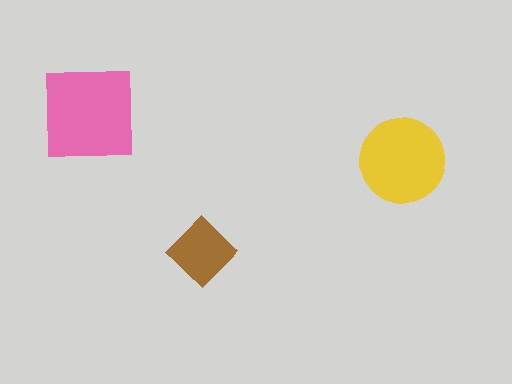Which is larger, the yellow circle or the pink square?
The pink square.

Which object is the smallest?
The brown diamond.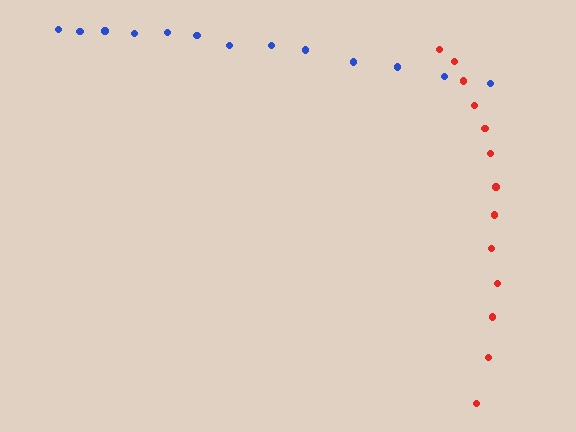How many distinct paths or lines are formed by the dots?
There are 2 distinct paths.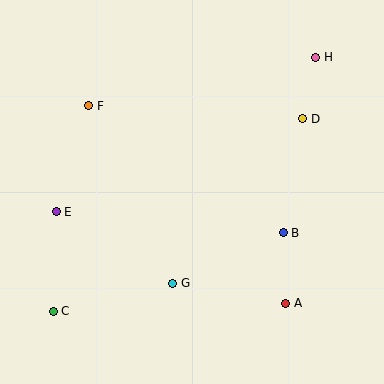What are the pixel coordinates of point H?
Point H is at (316, 57).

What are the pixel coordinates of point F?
Point F is at (89, 106).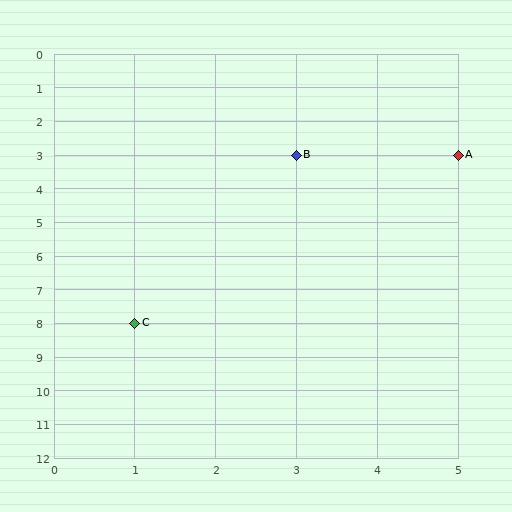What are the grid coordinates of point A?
Point A is at grid coordinates (5, 3).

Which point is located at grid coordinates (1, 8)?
Point C is at (1, 8).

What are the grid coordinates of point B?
Point B is at grid coordinates (3, 3).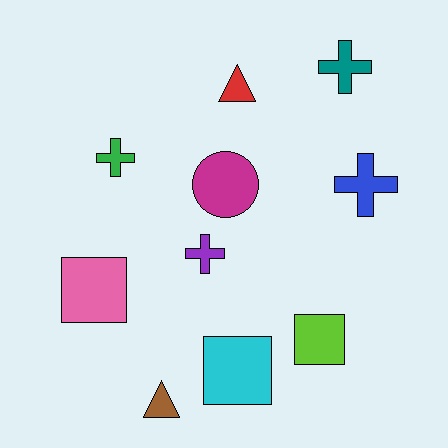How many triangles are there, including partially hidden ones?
There are 2 triangles.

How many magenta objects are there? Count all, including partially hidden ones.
There is 1 magenta object.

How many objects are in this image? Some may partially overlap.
There are 10 objects.